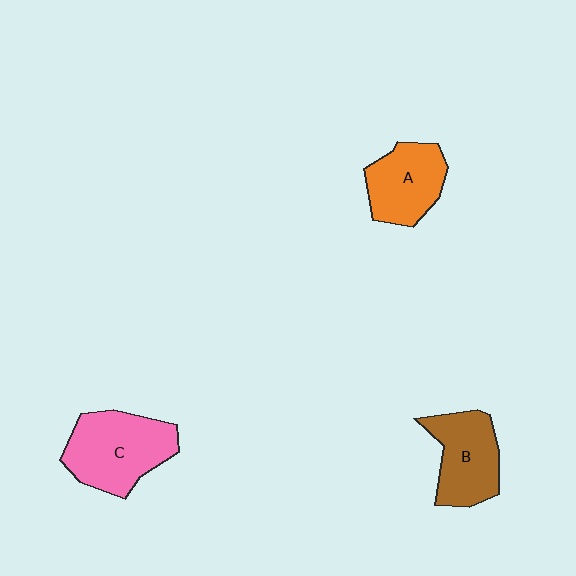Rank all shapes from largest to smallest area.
From largest to smallest: C (pink), B (brown), A (orange).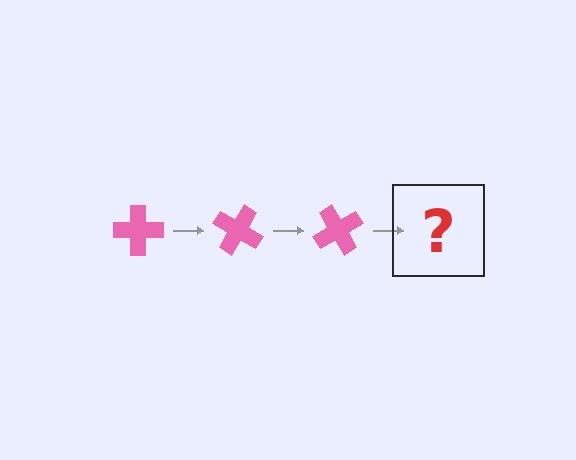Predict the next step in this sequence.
The next step is a pink cross rotated 90 degrees.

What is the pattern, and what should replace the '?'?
The pattern is that the cross rotates 30 degrees each step. The '?' should be a pink cross rotated 90 degrees.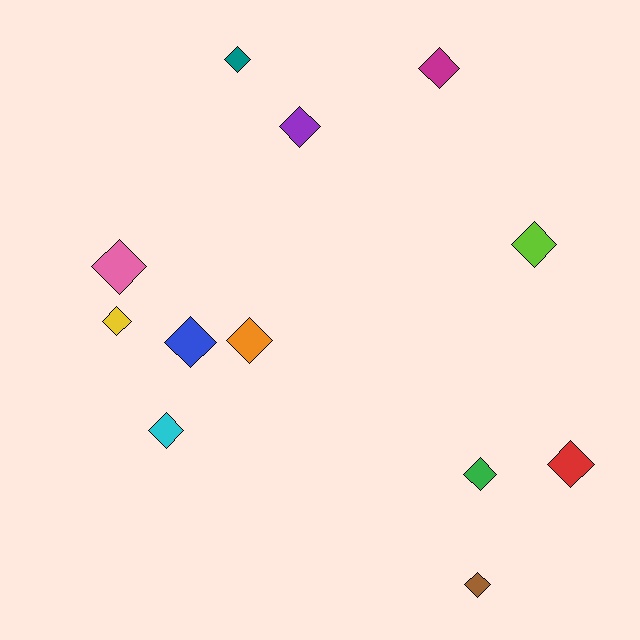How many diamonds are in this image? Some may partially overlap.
There are 12 diamonds.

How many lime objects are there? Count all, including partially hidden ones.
There is 1 lime object.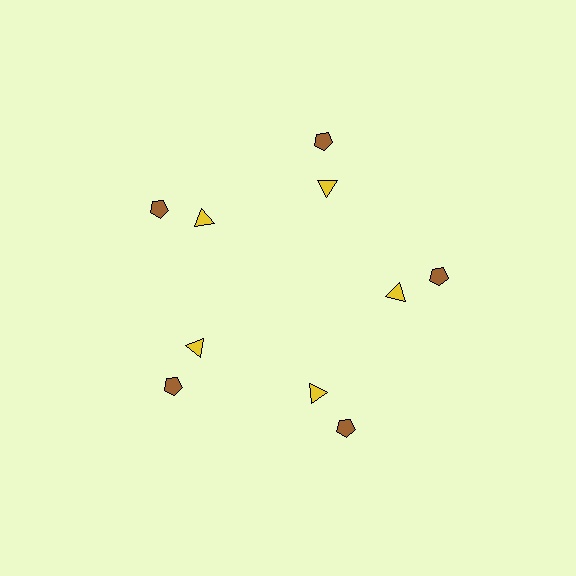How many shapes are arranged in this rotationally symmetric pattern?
There are 10 shapes, arranged in 5 groups of 2.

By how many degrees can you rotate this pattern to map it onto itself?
The pattern maps onto itself every 72 degrees of rotation.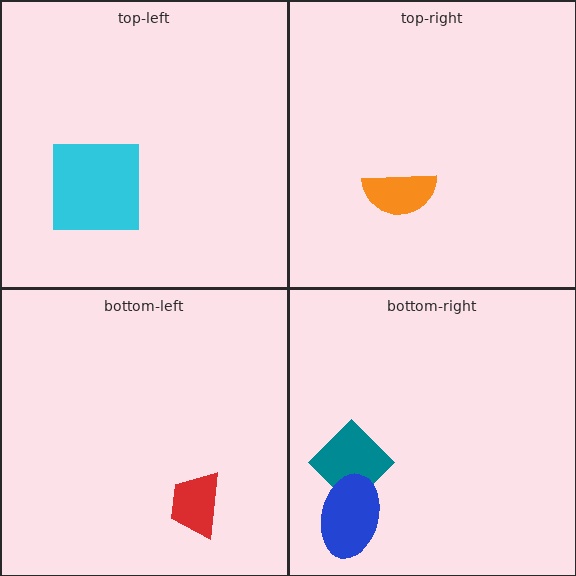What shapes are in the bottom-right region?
The teal diamond, the blue ellipse.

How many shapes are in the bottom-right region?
2.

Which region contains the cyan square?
The top-left region.